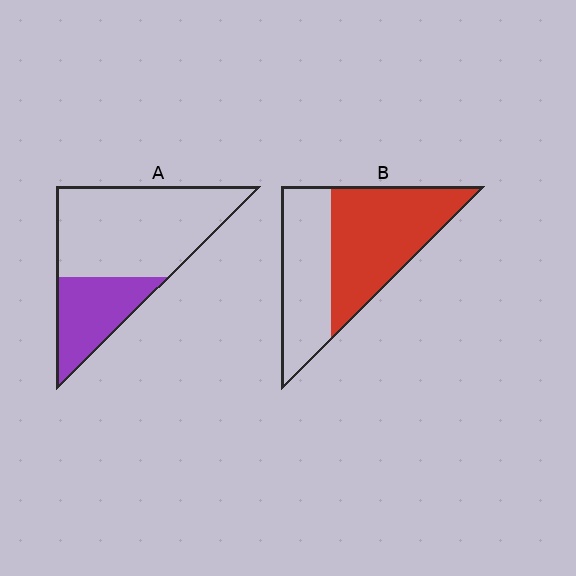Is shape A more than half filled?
No.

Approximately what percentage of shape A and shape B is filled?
A is approximately 30% and B is approximately 55%.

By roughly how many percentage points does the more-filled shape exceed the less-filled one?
By roughly 25 percentage points (B over A).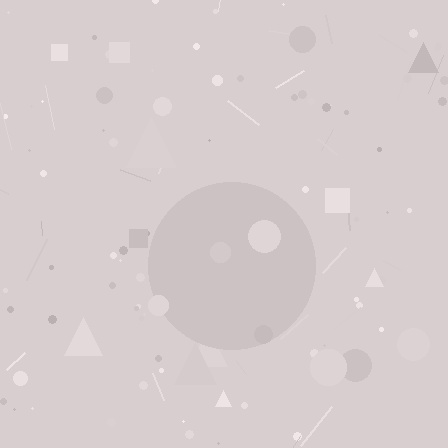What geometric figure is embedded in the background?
A circle is embedded in the background.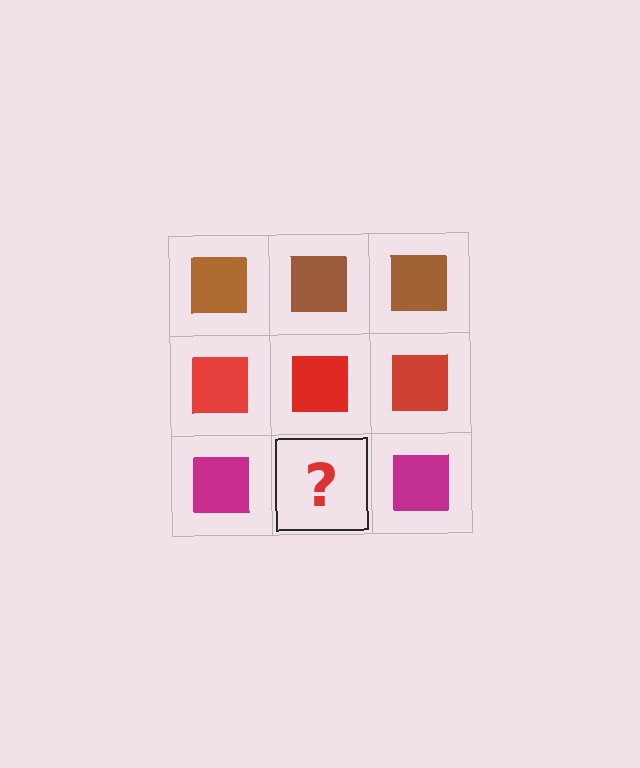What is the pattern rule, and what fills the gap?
The rule is that each row has a consistent color. The gap should be filled with a magenta square.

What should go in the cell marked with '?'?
The missing cell should contain a magenta square.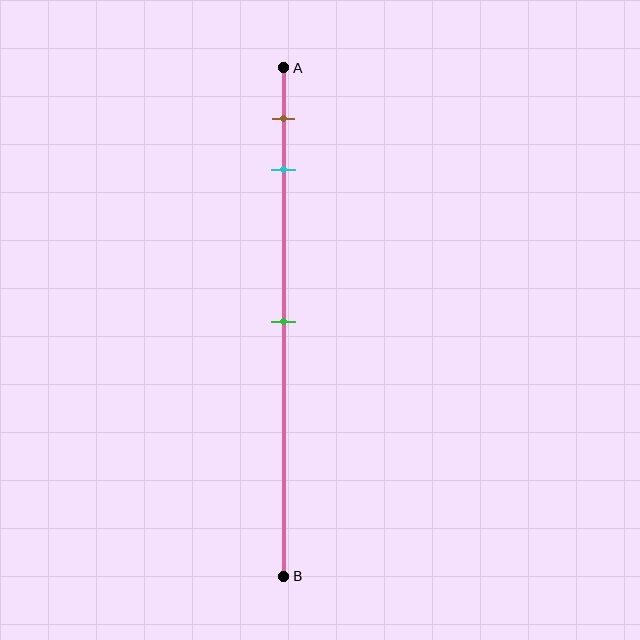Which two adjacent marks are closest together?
The brown and cyan marks are the closest adjacent pair.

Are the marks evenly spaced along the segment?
No, the marks are not evenly spaced.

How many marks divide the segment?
There are 3 marks dividing the segment.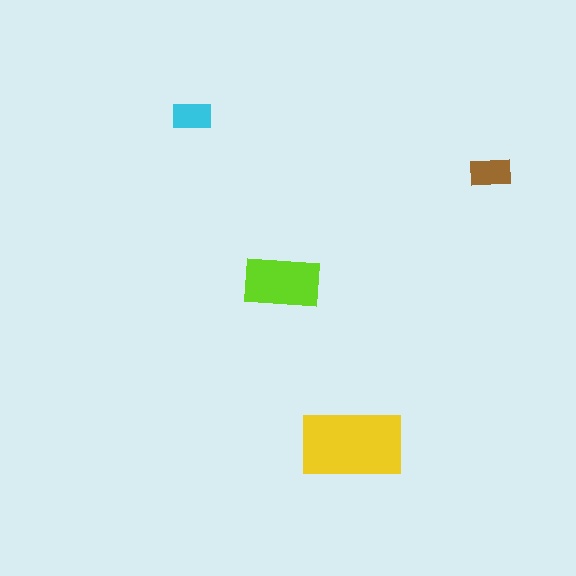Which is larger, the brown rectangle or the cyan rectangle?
The brown one.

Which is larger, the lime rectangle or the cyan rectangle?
The lime one.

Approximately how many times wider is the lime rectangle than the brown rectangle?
About 2 times wider.